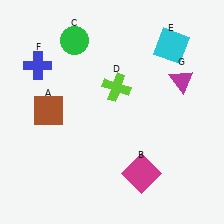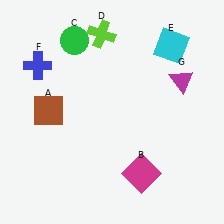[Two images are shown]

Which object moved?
The lime cross (D) moved up.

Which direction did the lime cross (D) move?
The lime cross (D) moved up.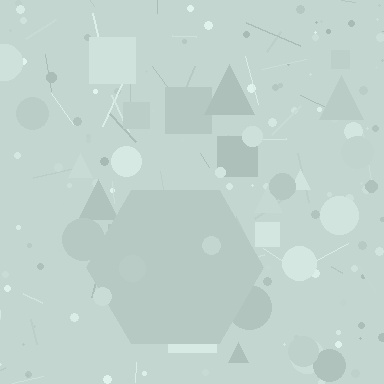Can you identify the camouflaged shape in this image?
The camouflaged shape is a hexagon.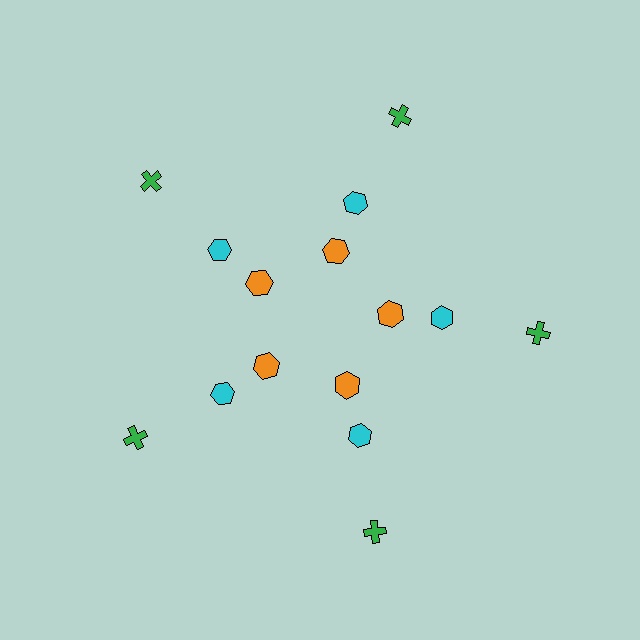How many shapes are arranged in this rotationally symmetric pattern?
There are 15 shapes, arranged in 5 groups of 3.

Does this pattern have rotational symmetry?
Yes, this pattern has 5-fold rotational symmetry. It looks the same after rotating 72 degrees around the center.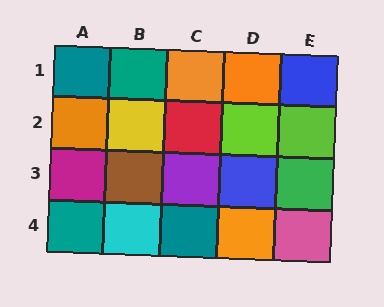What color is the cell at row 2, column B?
Yellow.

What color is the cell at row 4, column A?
Teal.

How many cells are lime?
2 cells are lime.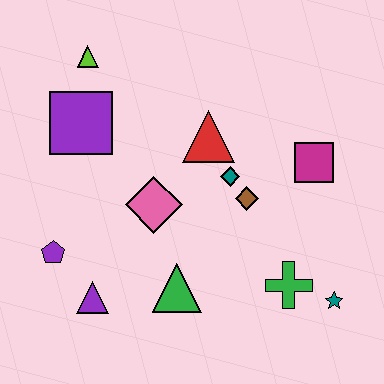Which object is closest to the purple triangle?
The purple pentagon is closest to the purple triangle.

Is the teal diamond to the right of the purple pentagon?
Yes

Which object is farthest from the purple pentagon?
The teal star is farthest from the purple pentagon.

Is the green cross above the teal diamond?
No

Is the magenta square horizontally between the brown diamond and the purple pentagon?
No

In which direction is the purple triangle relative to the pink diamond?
The purple triangle is below the pink diamond.